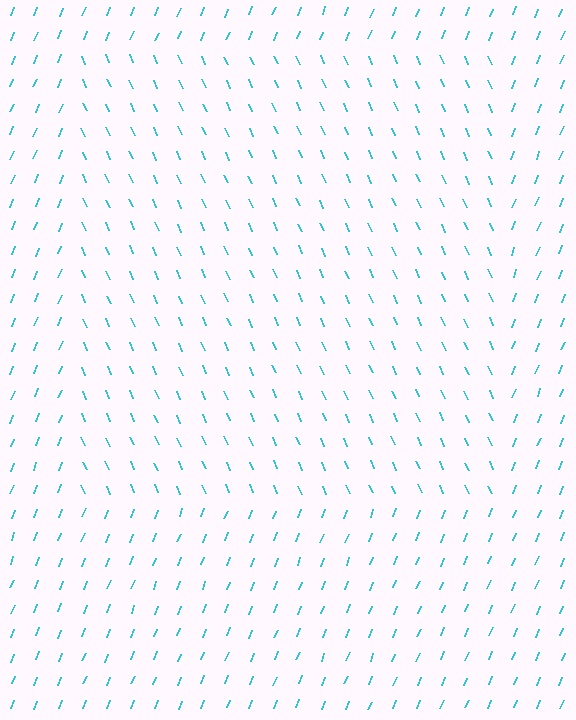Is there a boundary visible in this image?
Yes, there is a texture boundary formed by a change in line orientation.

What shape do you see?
I see a rectangle.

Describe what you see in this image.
The image is filled with small cyan line segments. A rectangle region in the image has lines oriented differently from the surrounding lines, creating a visible texture boundary.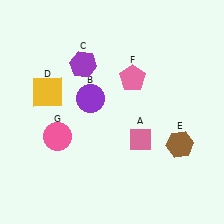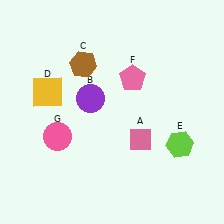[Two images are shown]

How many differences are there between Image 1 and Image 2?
There are 2 differences between the two images.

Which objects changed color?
C changed from purple to brown. E changed from brown to lime.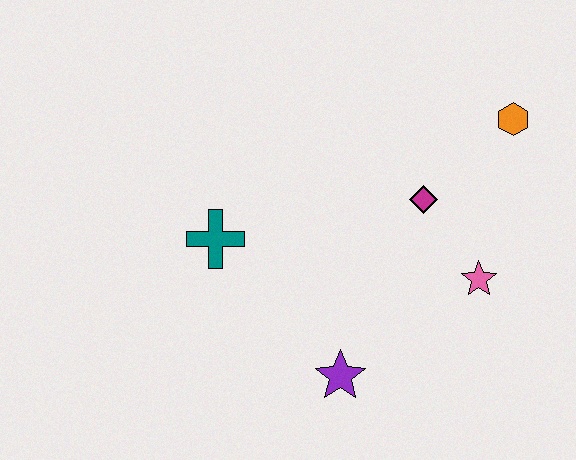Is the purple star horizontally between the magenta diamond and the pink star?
No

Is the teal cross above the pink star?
Yes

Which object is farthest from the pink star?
The teal cross is farthest from the pink star.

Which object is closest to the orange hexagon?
The magenta diamond is closest to the orange hexagon.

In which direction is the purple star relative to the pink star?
The purple star is to the left of the pink star.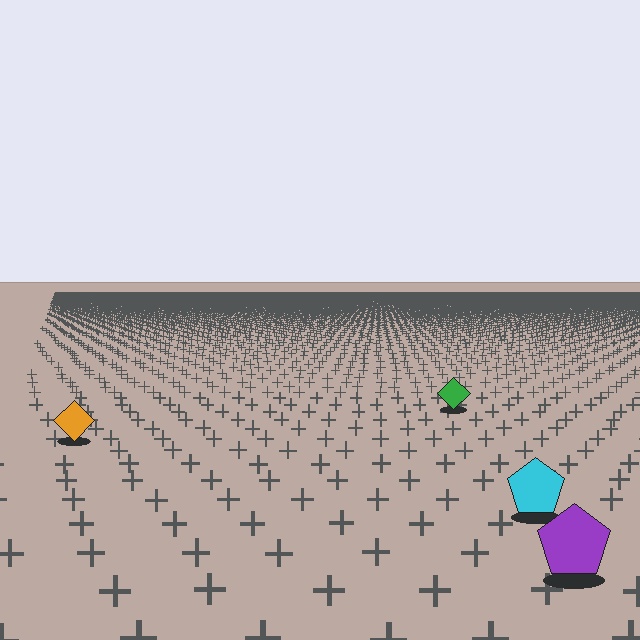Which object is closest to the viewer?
The purple pentagon is closest. The texture marks near it are larger and more spread out.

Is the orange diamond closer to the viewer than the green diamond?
Yes. The orange diamond is closer — you can tell from the texture gradient: the ground texture is coarser near it.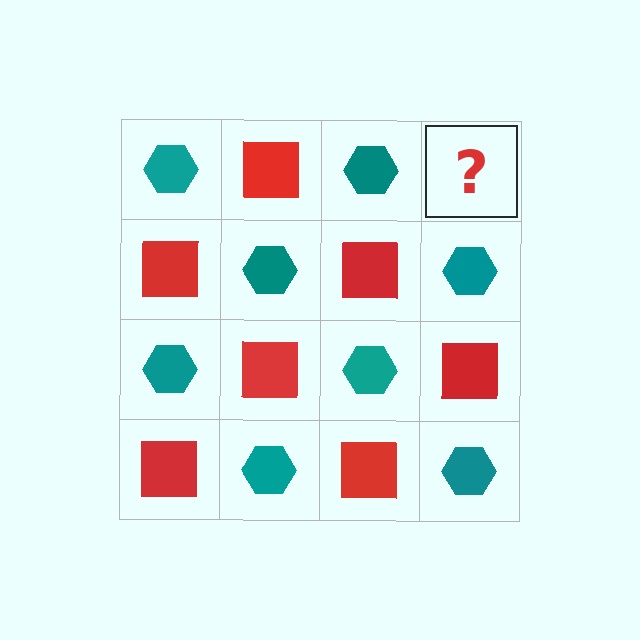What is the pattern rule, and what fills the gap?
The rule is that it alternates teal hexagon and red square in a checkerboard pattern. The gap should be filled with a red square.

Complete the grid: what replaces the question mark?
The question mark should be replaced with a red square.